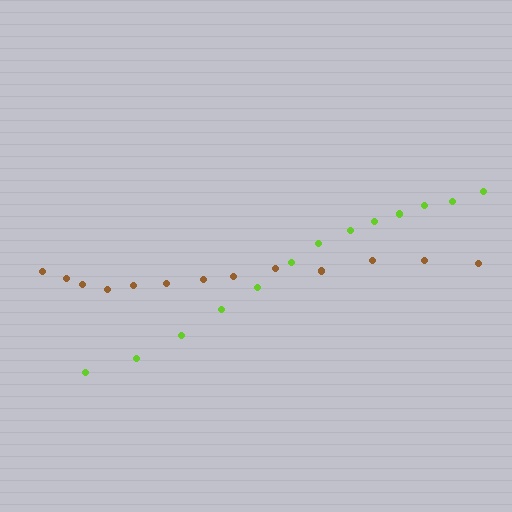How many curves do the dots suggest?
There are 2 distinct paths.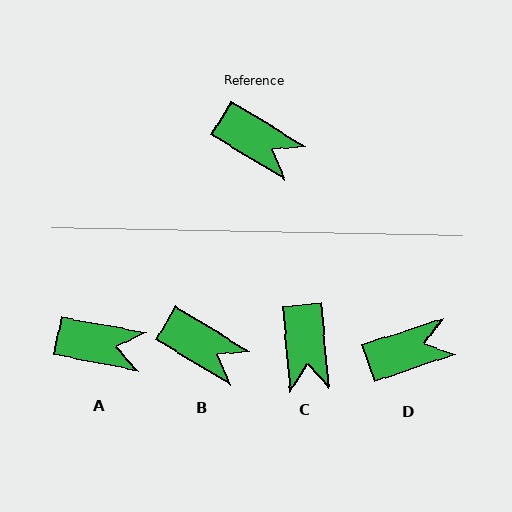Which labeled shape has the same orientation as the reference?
B.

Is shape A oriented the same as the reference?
No, it is off by about 21 degrees.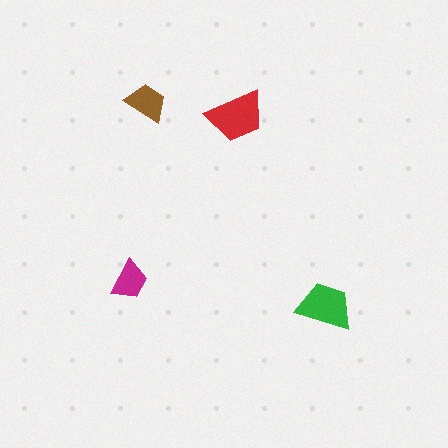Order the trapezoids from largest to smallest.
the red one, the green one, the brown one, the magenta one.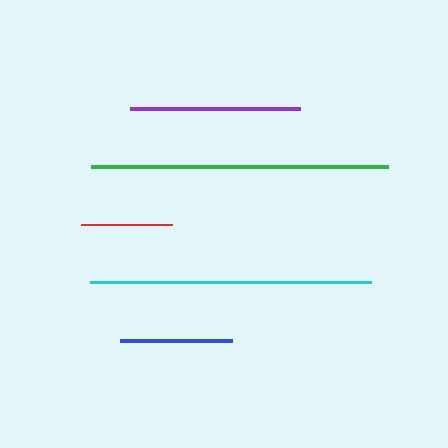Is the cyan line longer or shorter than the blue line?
The cyan line is longer than the blue line.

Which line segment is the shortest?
The red line is the shortest at approximately 90 pixels.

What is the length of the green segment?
The green segment is approximately 297 pixels long.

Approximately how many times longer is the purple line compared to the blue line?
The purple line is approximately 1.5 times the length of the blue line.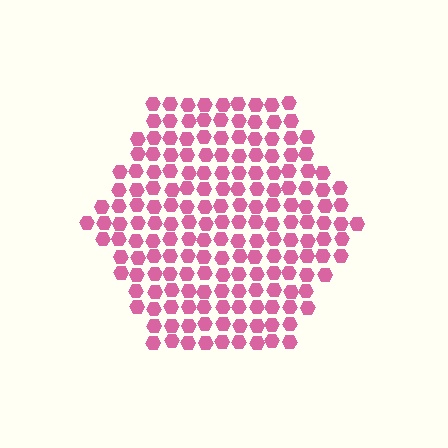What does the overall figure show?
The overall figure shows a hexagon.